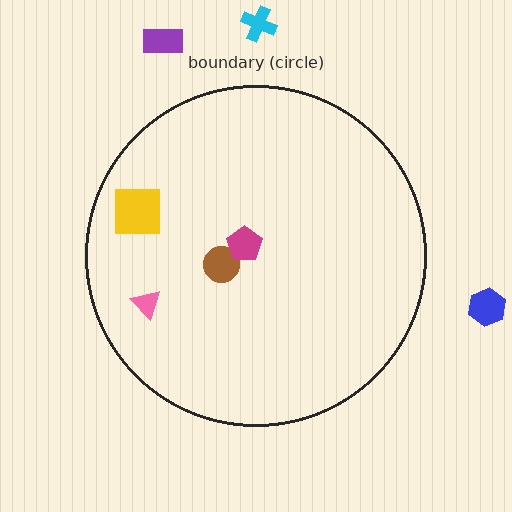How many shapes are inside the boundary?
4 inside, 3 outside.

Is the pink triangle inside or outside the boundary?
Inside.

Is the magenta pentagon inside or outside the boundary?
Inside.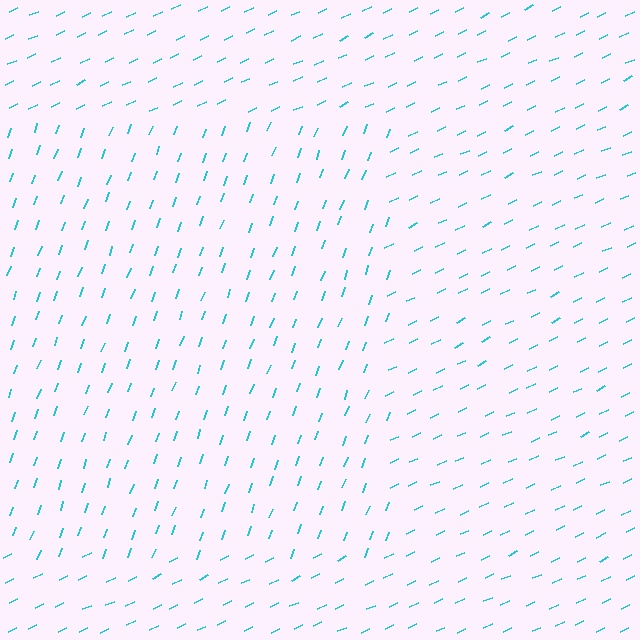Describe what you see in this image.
The image is filled with small cyan line segments. A rectangle region in the image has lines oriented differently from the surrounding lines, creating a visible texture boundary.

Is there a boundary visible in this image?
Yes, there is a texture boundary formed by a change in line orientation.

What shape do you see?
I see a rectangle.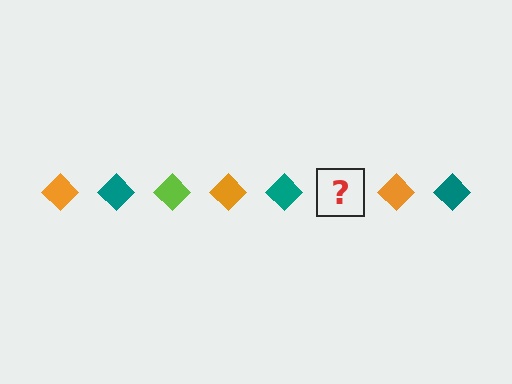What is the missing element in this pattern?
The missing element is a lime diamond.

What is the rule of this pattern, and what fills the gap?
The rule is that the pattern cycles through orange, teal, lime diamonds. The gap should be filled with a lime diamond.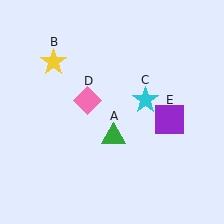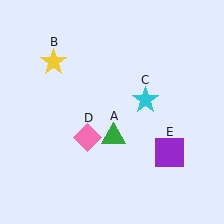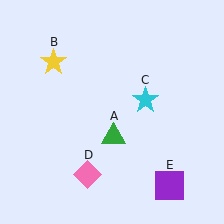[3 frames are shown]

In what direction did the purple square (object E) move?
The purple square (object E) moved down.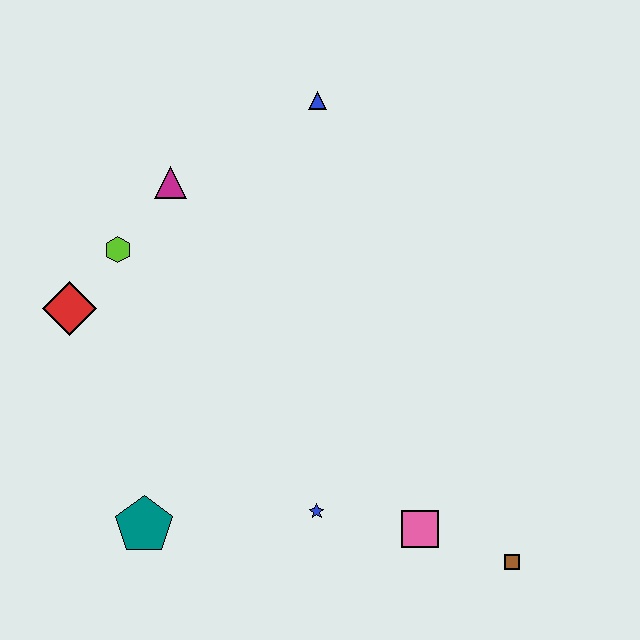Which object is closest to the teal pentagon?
The blue star is closest to the teal pentagon.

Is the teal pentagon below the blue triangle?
Yes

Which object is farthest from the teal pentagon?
The blue triangle is farthest from the teal pentagon.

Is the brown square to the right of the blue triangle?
Yes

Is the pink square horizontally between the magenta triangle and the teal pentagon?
No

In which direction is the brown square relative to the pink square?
The brown square is to the right of the pink square.